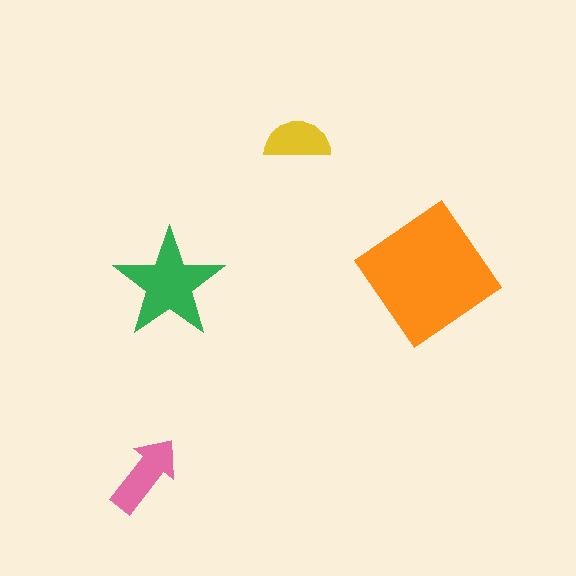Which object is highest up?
The yellow semicircle is topmost.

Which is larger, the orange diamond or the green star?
The orange diamond.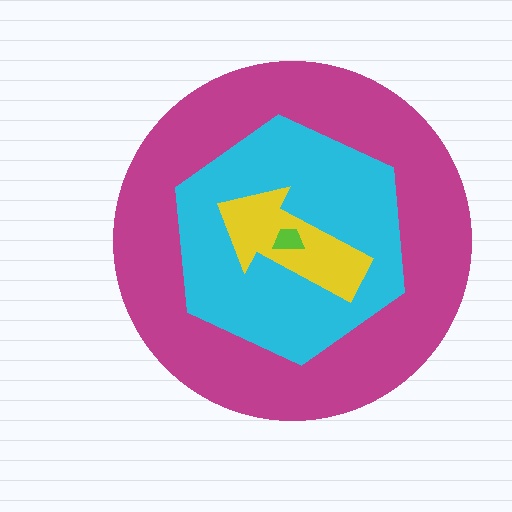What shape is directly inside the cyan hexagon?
The yellow arrow.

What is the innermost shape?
The lime trapezoid.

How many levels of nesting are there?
4.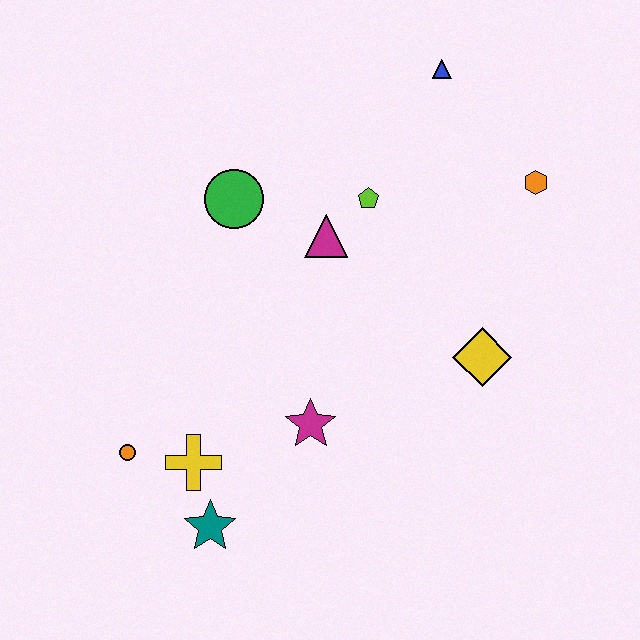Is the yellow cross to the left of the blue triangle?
Yes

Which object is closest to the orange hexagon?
The blue triangle is closest to the orange hexagon.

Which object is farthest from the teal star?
The blue triangle is farthest from the teal star.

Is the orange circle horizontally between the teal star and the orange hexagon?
No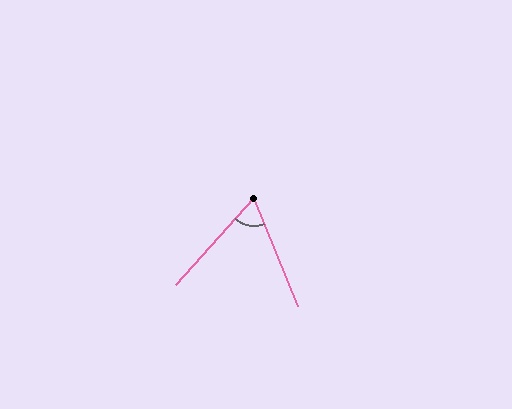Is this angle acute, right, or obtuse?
It is acute.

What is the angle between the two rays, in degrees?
Approximately 64 degrees.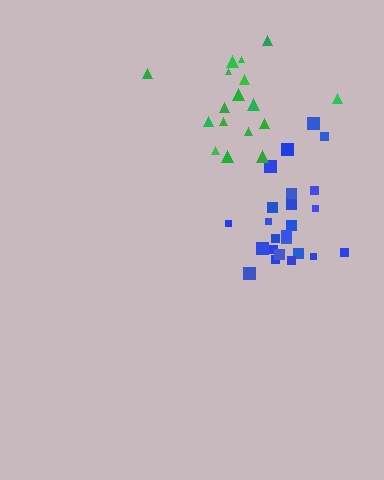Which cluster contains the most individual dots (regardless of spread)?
Blue (24).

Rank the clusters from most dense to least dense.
blue, green.